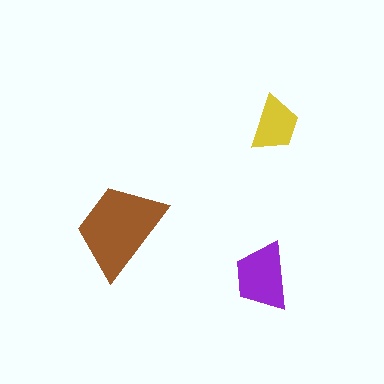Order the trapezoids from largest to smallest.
the brown one, the purple one, the yellow one.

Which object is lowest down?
The purple trapezoid is bottommost.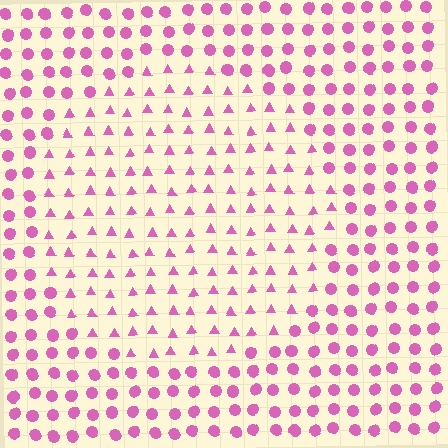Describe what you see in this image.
The image is filled with small pink elements arranged in a uniform grid. A circle-shaped region contains triangles, while the surrounding area contains circles. The boundary is defined purely by the change in element shape.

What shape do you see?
I see a circle.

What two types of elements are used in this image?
The image uses triangles inside the circle region and circles outside it.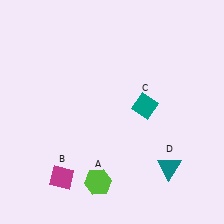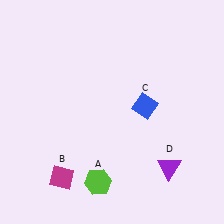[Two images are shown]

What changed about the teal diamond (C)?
In Image 1, C is teal. In Image 2, it changed to blue.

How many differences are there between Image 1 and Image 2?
There are 2 differences between the two images.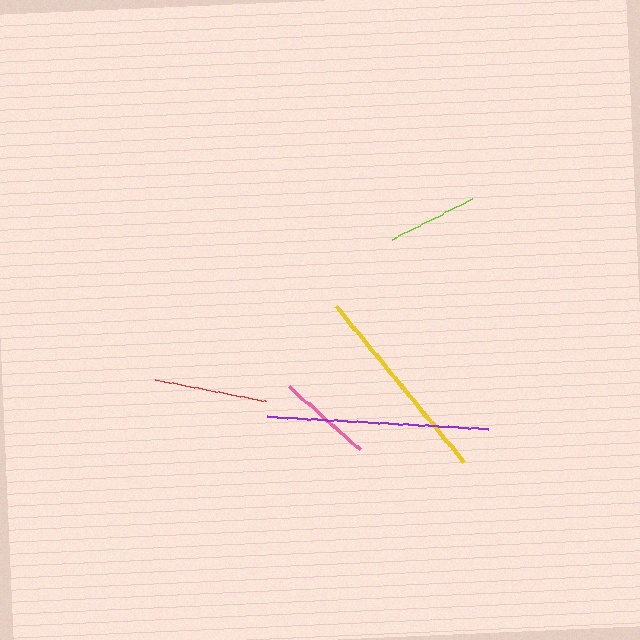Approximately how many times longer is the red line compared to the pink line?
The red line is approximately 1.2 times the length of the pink line.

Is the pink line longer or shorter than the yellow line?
The yellow line is longer than the pink line.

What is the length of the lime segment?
The lime segment is approximately 89 pixels long.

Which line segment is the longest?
The purple line is the longest at approximately 221 pixels.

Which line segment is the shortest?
The lime line is the shortest at approximately 89 pixels.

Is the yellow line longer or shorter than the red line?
The yellow line is longer than the red line.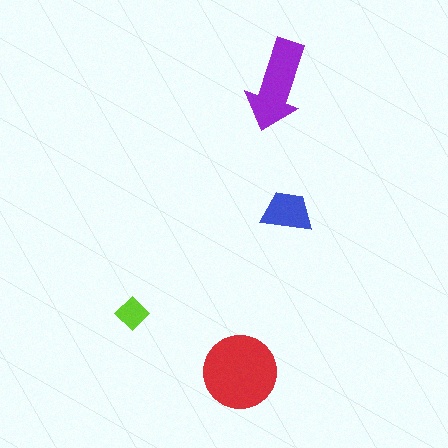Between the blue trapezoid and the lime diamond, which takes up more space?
The blue trapezoid.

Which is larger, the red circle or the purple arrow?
The red circle.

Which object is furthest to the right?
The blue trapezoid is rightmost.